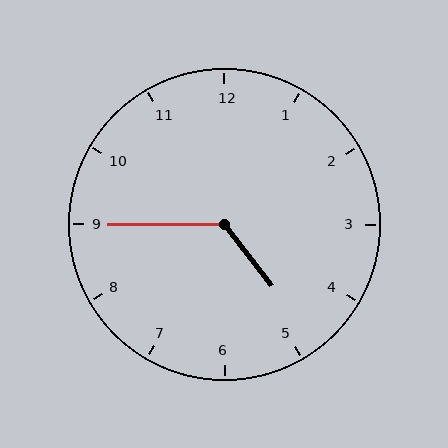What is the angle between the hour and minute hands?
Approximately 128 degrees.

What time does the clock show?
4:45.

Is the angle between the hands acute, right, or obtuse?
It is obtuse.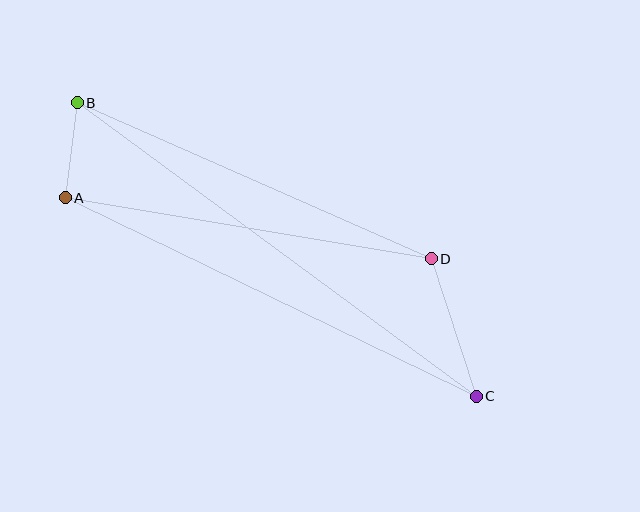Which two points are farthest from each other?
Points B and C are farthest from each other.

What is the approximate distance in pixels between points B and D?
The distance between B and D is approximately 387 pixels.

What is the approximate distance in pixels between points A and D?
The distance between A and D is approximately 371 pixels.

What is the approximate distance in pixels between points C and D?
The distance between C and D is approximately 144 pixels.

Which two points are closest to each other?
Points A and B are closest to each other.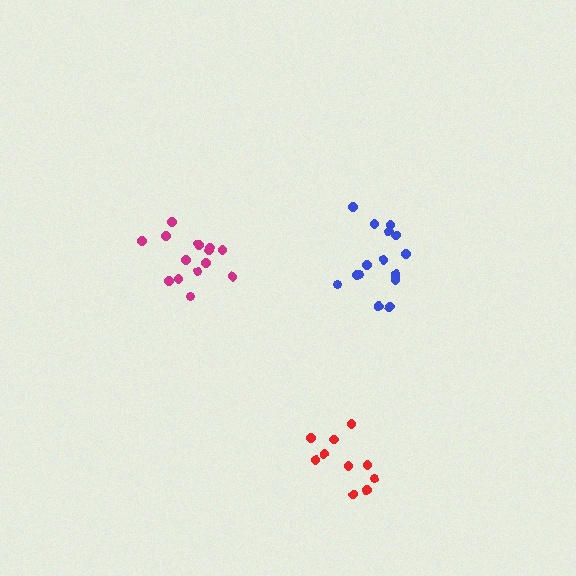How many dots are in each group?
Group 1: 16 dots, Group 2: 15 dots, Group 3: 10 dots (41 total).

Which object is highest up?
The blue cluster is topmost.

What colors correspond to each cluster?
The clusters are colored: blue, magenta, red.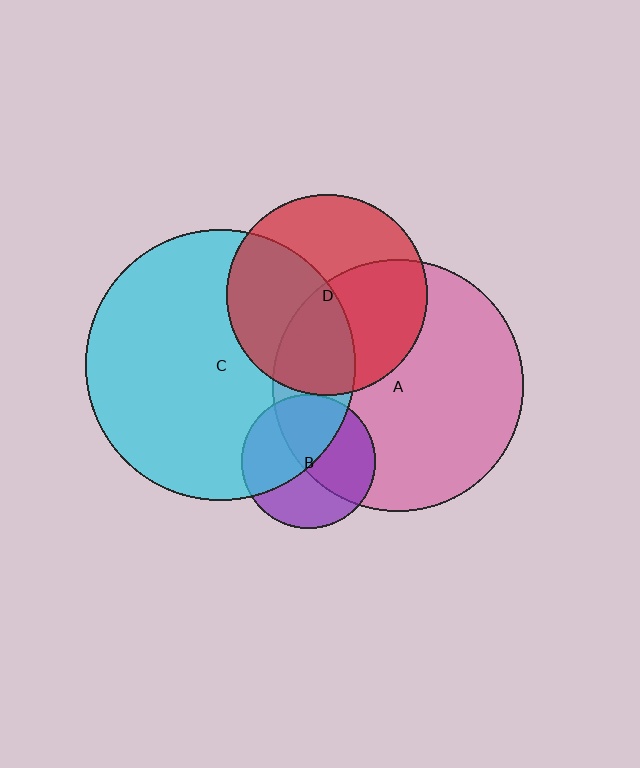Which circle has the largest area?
Circle C (cyan).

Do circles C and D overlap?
Yes.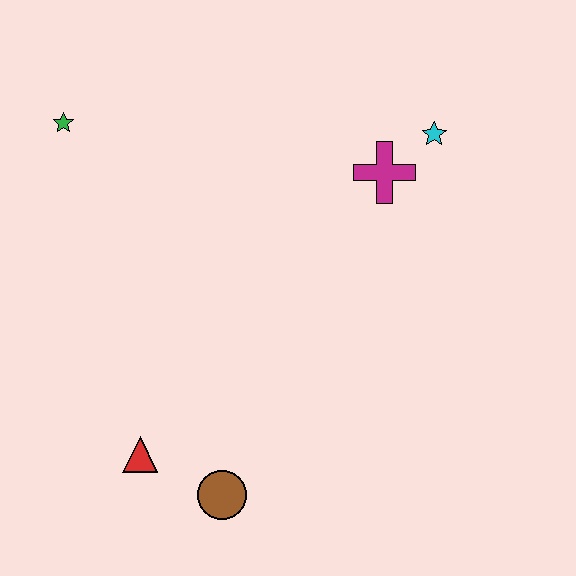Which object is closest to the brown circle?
The red triangle is closest to the brown circle.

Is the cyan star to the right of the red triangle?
Yes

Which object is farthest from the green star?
The brown circle is farthest from the green star.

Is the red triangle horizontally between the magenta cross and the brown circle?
No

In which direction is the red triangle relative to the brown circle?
The red triangle is to the left of the brown circle.